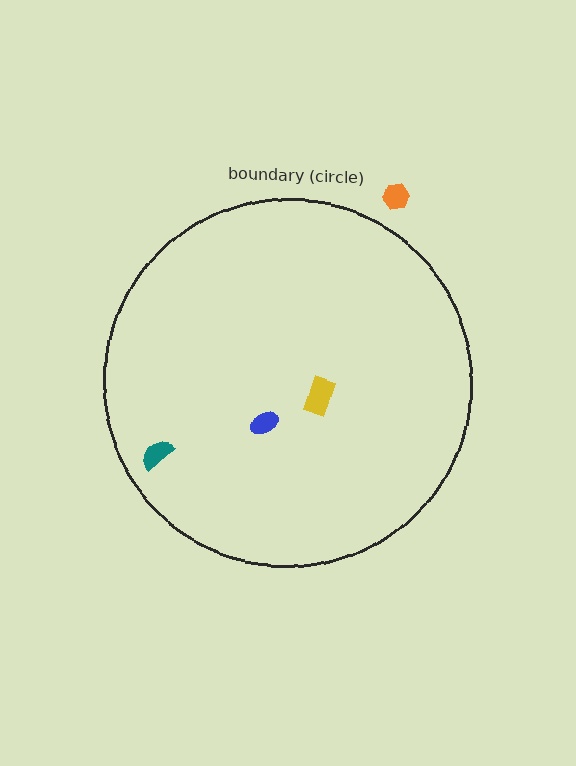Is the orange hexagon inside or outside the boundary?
Outside.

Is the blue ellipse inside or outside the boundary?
Inside.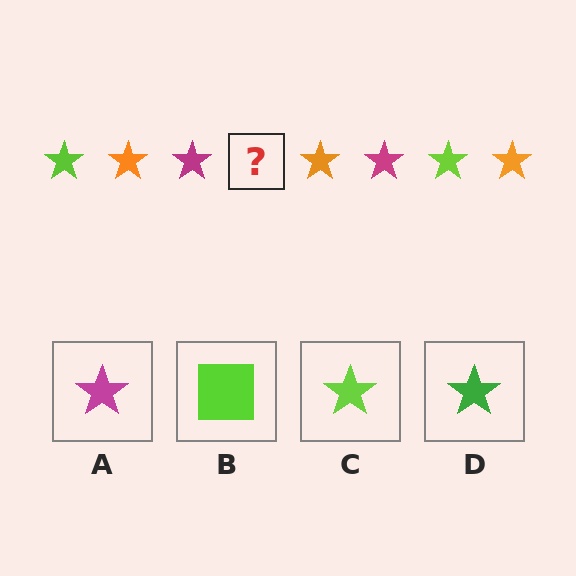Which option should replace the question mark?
Option C.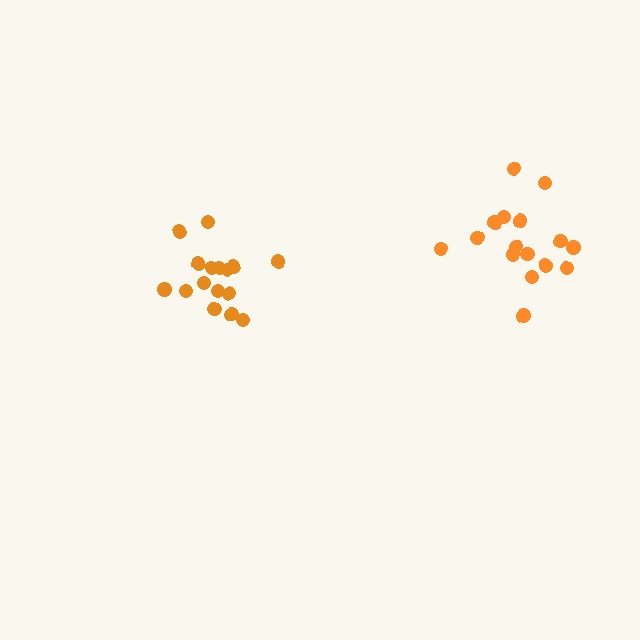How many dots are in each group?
Group 1: 16 dots, Group 2: 16 dots (32 total).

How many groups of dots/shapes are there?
There are 2 groups.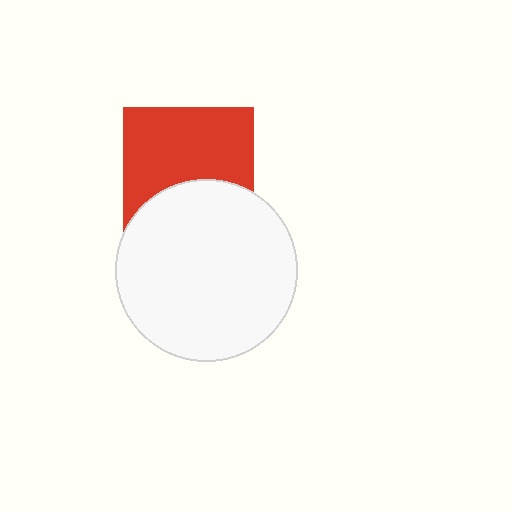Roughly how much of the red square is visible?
About half of it is visible (roughly 64%).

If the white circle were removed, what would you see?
You would see the complete red square.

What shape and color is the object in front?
The object in front is a white circle.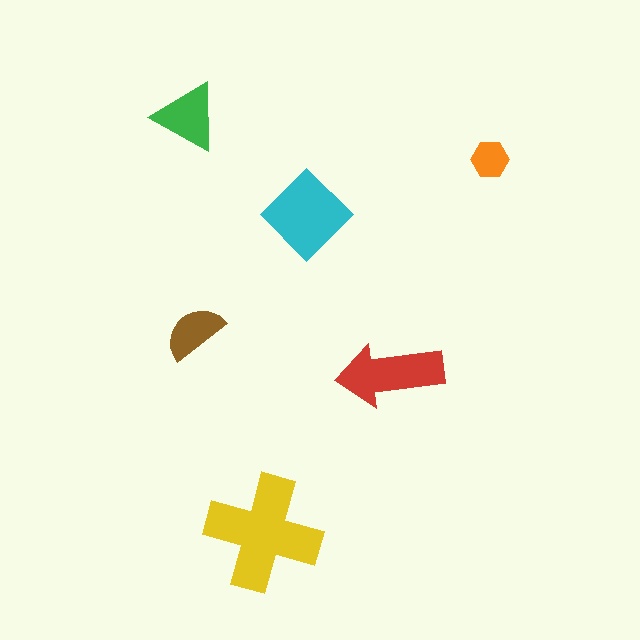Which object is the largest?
The yellow cross.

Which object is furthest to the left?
The green triangle is leftmost.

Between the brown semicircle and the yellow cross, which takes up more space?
The yellow cross.